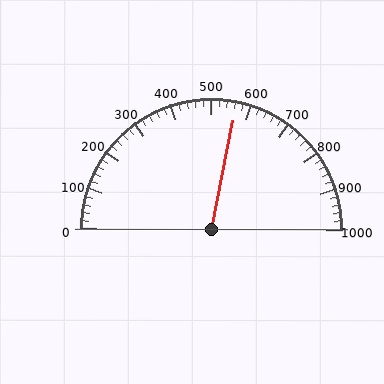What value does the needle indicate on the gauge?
The needle indicates approximately 560.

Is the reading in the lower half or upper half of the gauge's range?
The reading is in the upper half of the range (0 to 1000).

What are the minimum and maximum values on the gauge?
The gauge ranges from 0 to 1000.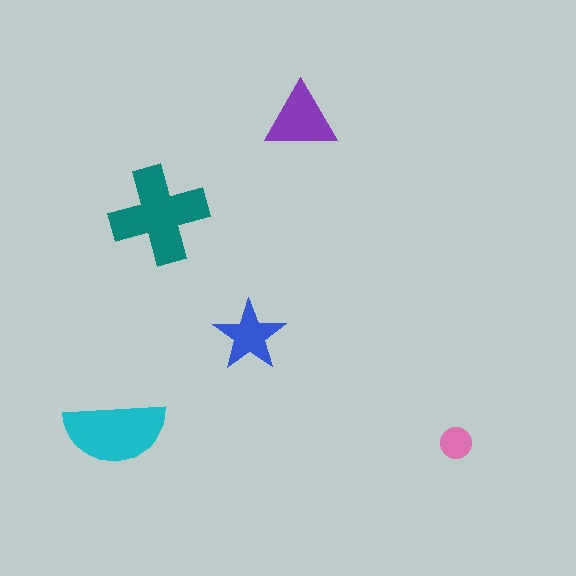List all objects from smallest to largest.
The pink circle, the blue star, the purple triangle, the cyan semicircle, the teal cross.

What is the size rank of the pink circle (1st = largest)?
5th.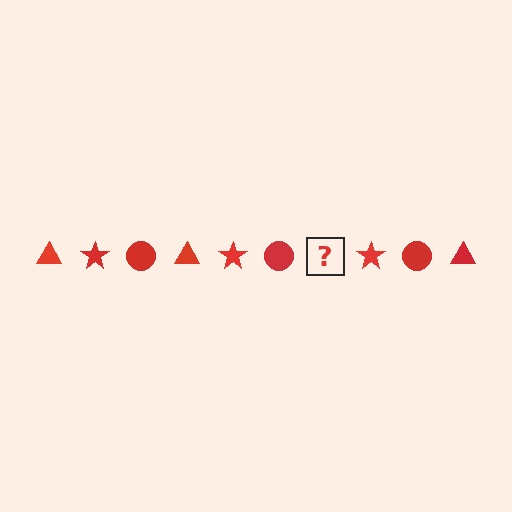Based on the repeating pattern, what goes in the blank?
The blank should be a red triangle.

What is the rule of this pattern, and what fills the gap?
The rule is that the pattern cycles through triangle, star, circle shapes in red. The gap should be filled with a red triangle.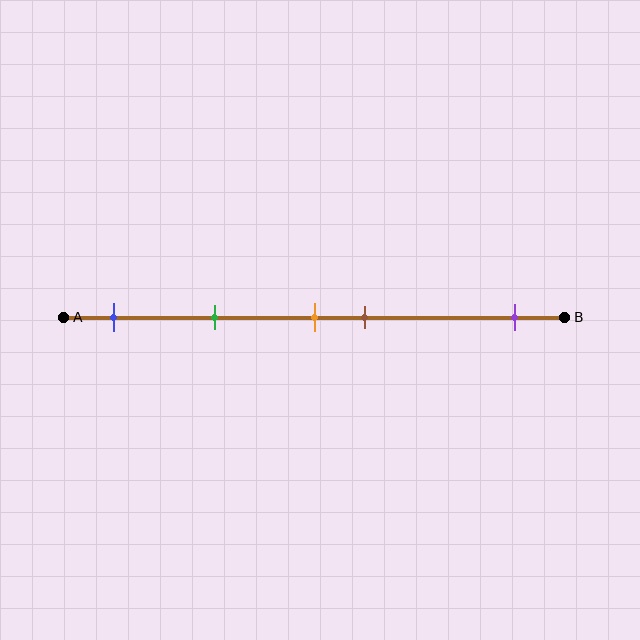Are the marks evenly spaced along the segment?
No, the marks are not evenly spaced.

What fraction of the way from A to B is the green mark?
The green mark is approximately 30% (0.3) of the way from A to B.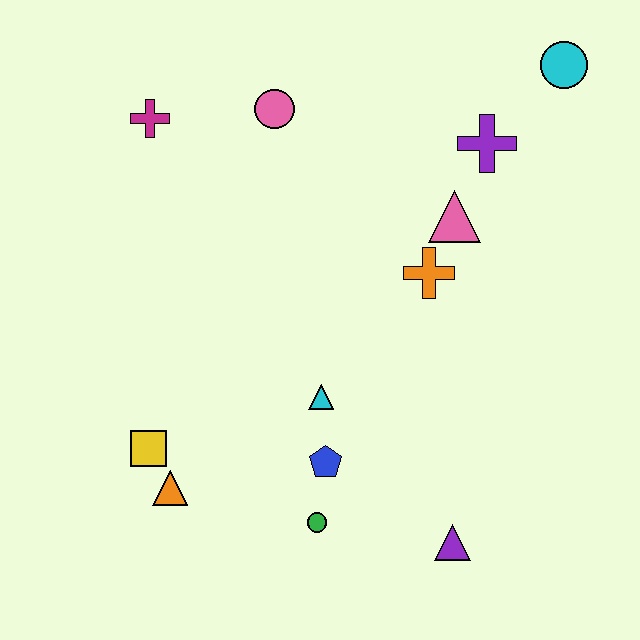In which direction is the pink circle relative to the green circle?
The pink circle is above the green circle.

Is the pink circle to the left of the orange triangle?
No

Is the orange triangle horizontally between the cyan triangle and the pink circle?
No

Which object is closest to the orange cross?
The pink triangle is closest to the orange cross.